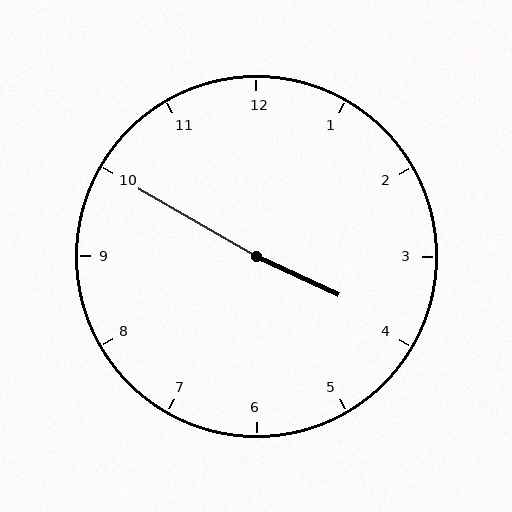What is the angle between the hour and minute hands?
Approximately 175 degrees.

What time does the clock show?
3:50.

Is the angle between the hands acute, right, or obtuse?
It is obtuse.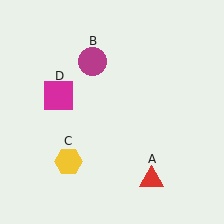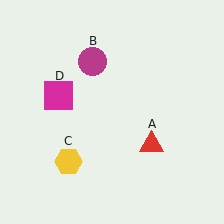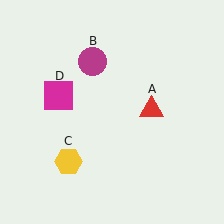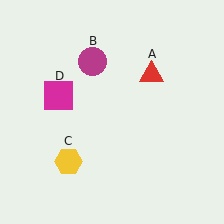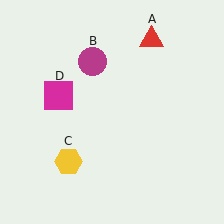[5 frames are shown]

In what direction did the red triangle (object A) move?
The red triangle (object A) moved up.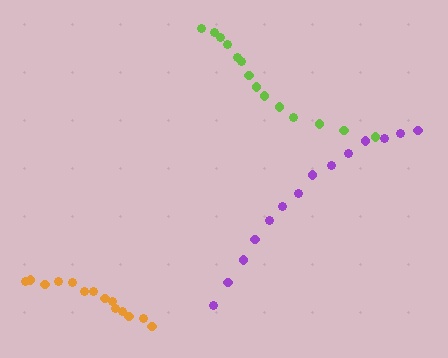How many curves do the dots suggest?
There are 3 distinct paths.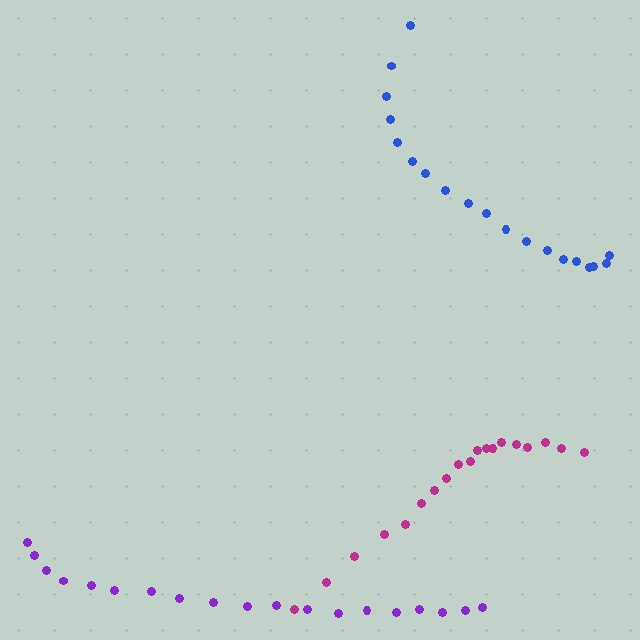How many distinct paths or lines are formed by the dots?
There are 3 distinct paths.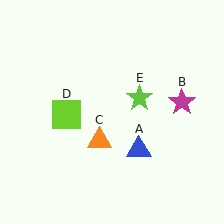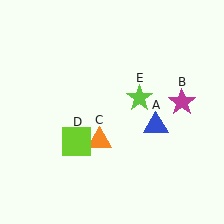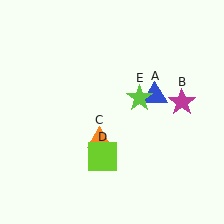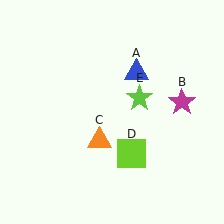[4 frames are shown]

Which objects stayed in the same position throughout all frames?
Magenta star (object B) and orange triangle (object C) and lime star (object E) remained stationary.